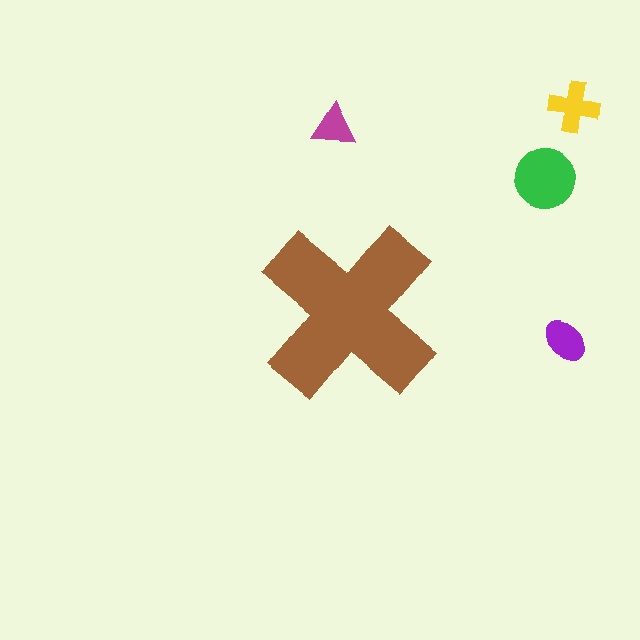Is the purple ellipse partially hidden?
No, the purple ellipse is fully visible.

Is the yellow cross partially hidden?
No, the yellow cross is fully visible.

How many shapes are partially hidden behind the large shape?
0 shapes are partially hidden.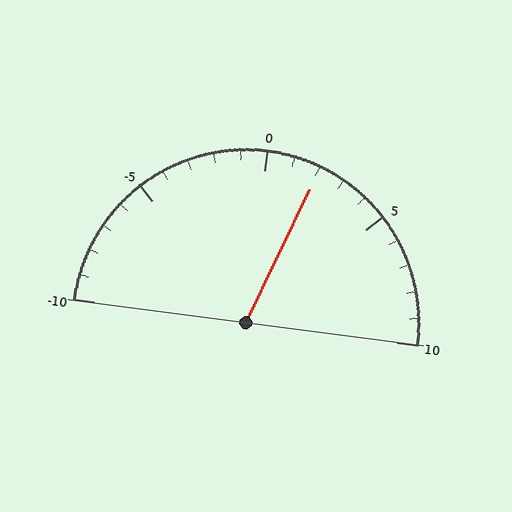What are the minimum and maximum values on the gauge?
The gauge ranges from -10 to 10.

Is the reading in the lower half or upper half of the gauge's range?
The reading is in the upper half of the range (-10 to 10).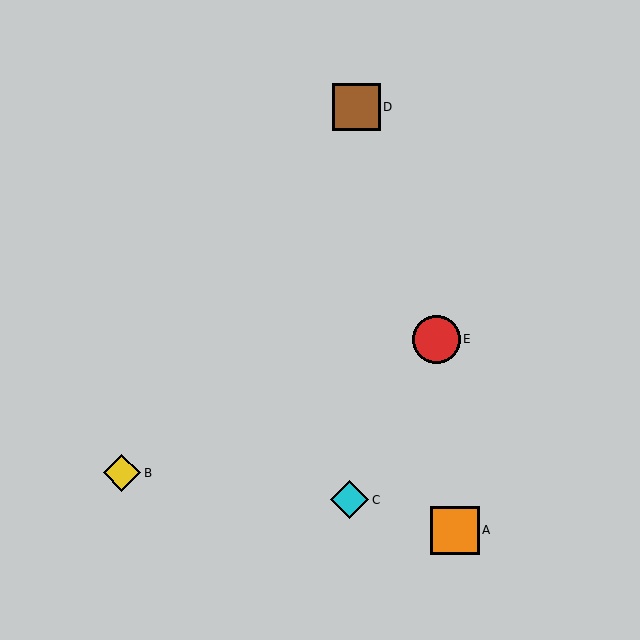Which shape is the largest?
The orange square (labeled A) is the largest.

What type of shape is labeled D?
Shape D is a brown square.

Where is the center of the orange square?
The center of the orange square is at (455, 530).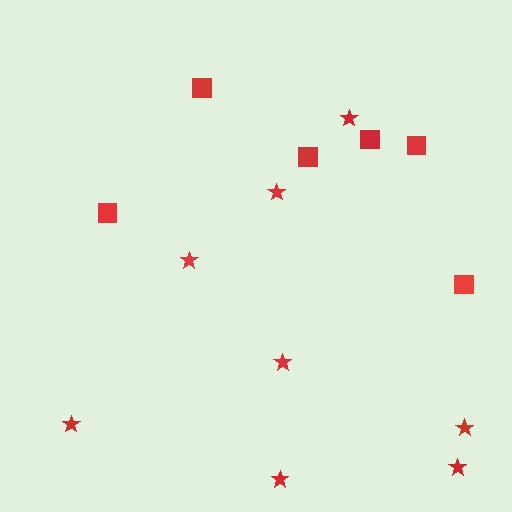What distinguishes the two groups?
There are 2 groups: one group of stars (8) and one group of squares (6).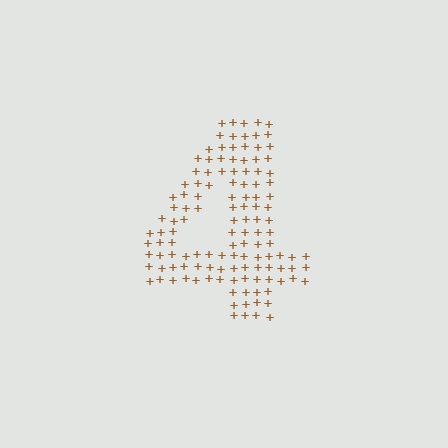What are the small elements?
The small elements are plus signs.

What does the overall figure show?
The overall figure shows the digit 4.